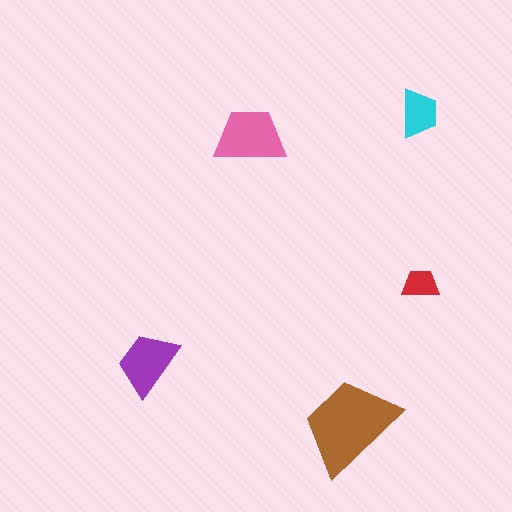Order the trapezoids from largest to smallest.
the brown one, the pink one, the purple one, the cyan one, the red one.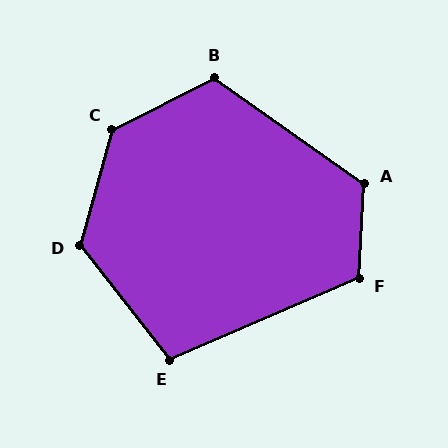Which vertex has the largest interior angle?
C, at approximately 133 degrees.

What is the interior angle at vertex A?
Approximately 122 degrees (obtuse).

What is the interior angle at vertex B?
Approximately 118 degrees (obtuse).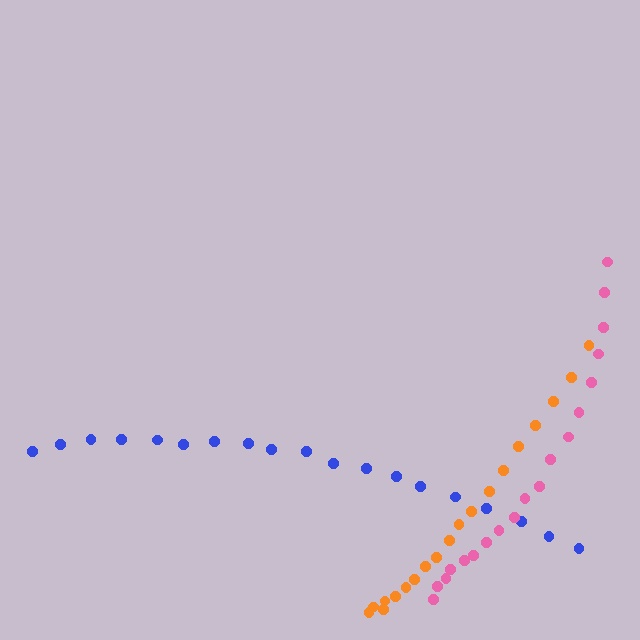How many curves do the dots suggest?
There are 3 distinct paths.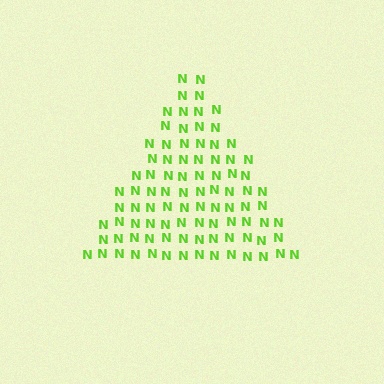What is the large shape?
The large shape is a triangle.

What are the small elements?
The small elements are letter N's.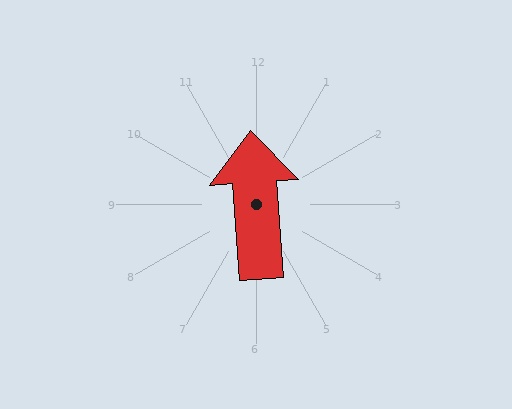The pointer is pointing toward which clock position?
Roughly 12 o'clock.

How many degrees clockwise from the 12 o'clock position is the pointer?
Approximately 356 degrees.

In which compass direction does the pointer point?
North.